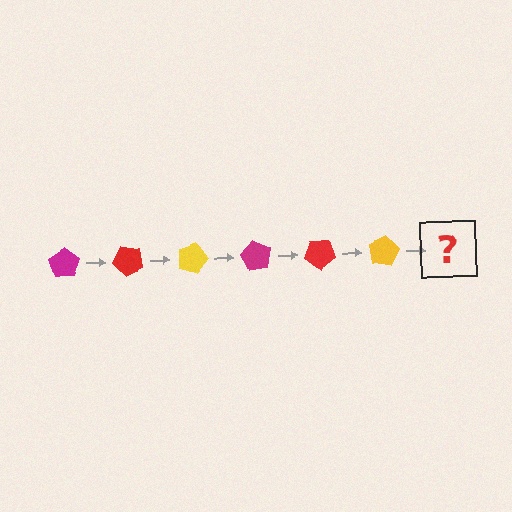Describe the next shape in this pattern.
It should be a magenta pentagon, rotated 270 degrees from the start.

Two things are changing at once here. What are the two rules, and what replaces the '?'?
The two rules are that it rotates 45 degrees each step and the color cycles through magenta, red, and yellow. The '?' should be a magenta pentagon, rotated 270 degrees from the start.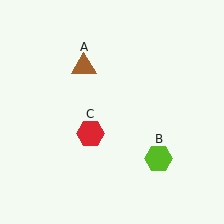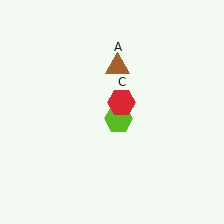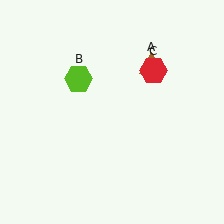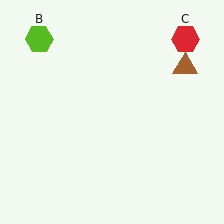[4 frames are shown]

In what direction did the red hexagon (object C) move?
The red hexagon (object C) moved up and to the right.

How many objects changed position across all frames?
3 objects changed position: brown triangle (object A), lime hexagon (object B), red hexagon (object C).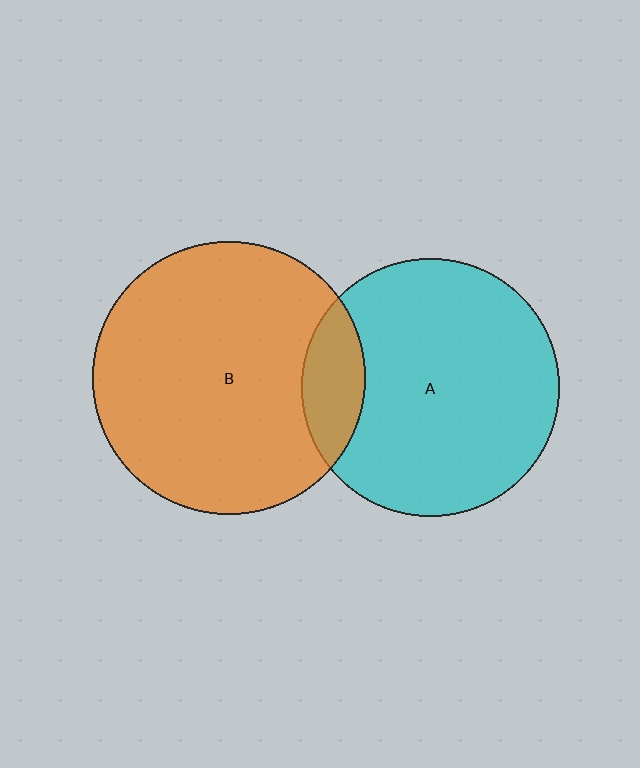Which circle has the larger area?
Circle B (orange).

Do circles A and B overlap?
Yes.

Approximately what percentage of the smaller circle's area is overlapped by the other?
Approximately 15%.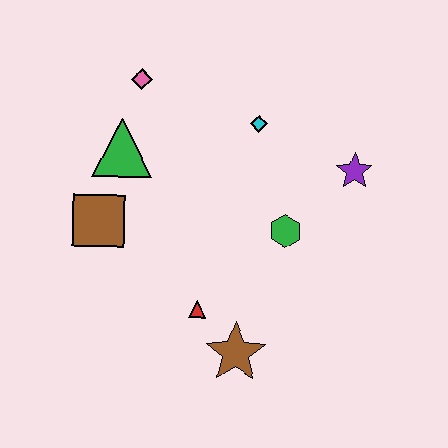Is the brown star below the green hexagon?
Yes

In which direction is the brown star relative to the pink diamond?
The brown star is below the pink diamond.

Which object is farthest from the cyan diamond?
The brown star is farthest from the cyan diamond.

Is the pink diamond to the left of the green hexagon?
Yes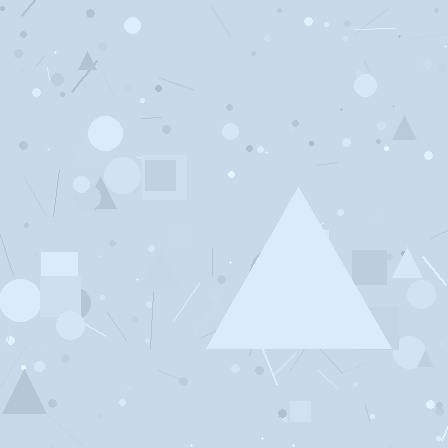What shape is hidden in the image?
A triangle is hidden in the image.